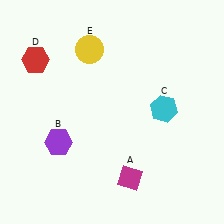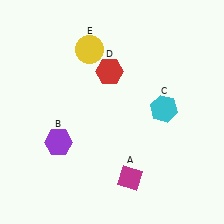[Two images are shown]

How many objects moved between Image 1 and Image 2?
1 object moved between the two images.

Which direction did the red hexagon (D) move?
The red hexagon (D) moved right.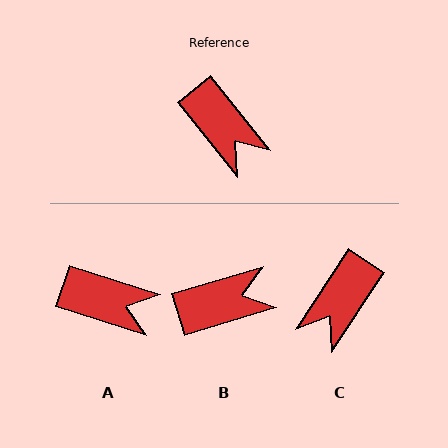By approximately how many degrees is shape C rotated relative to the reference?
Approximately 72 degrees clockwise.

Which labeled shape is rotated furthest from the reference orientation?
C, about 72 degrees away.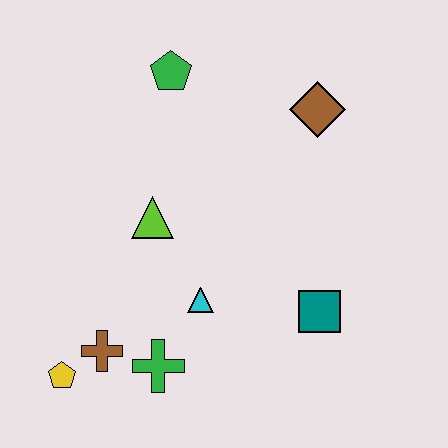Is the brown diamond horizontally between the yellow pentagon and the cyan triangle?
No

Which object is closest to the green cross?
The brown cross is closest to the green cross.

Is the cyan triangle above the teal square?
Yes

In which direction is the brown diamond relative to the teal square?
The brown diamond is above the teal square.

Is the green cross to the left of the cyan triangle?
Yes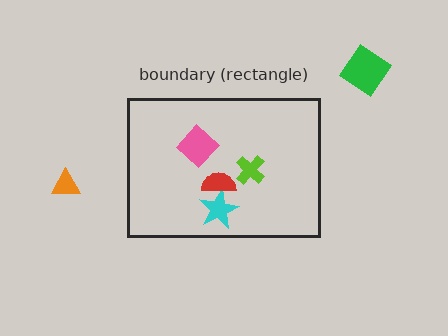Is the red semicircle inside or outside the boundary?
Inside.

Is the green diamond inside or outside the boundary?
Outside.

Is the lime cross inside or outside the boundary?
Inside.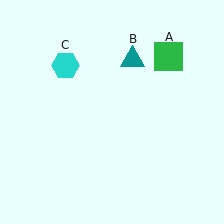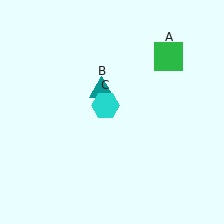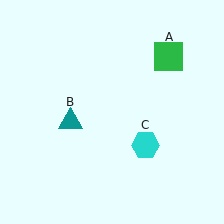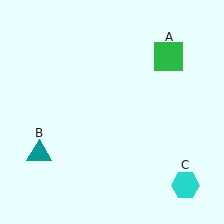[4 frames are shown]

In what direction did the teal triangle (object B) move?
The teal triangle (object B) moved down and to the left.